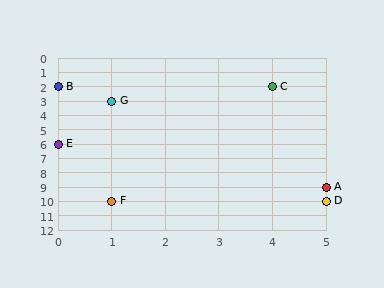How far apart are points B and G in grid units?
Points B and G are 1 column and 1 row apart (about 1.4 grid units diagonally).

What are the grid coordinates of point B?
Point B is at grid coordinates (0, 2).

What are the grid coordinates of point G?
Point G is at grid coordinates (1, 3).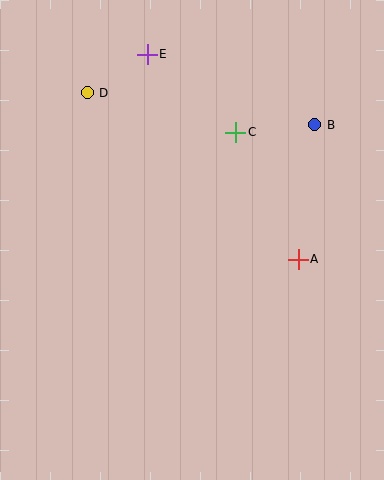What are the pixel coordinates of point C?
Point C is at (236, 132).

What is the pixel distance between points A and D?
The distance between A and D is 269 pixels.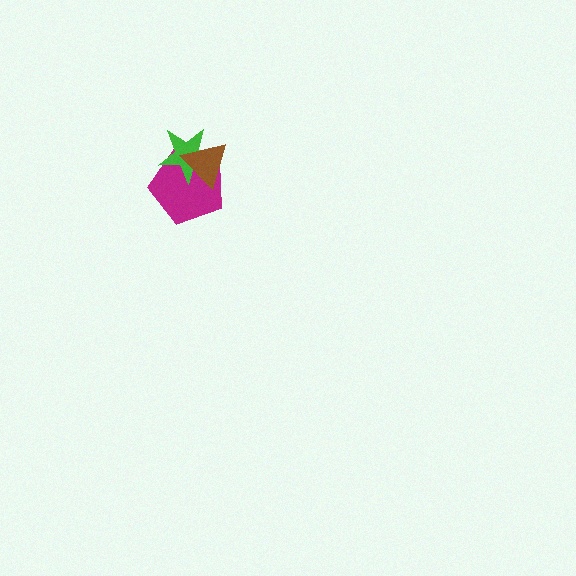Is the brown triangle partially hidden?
No, no other shape covers it.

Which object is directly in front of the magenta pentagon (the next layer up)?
The green star is directly in front of the magenta pentagon.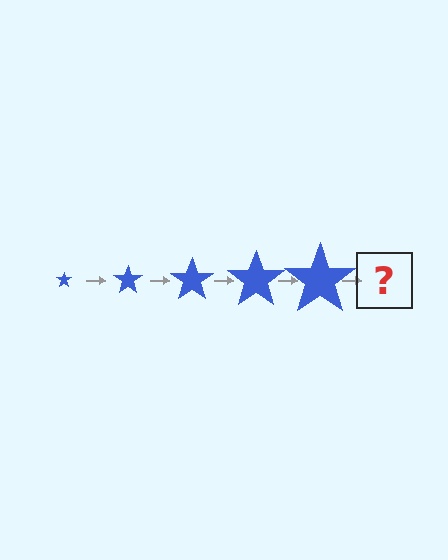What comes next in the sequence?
The next element should be a blue star, larger than the previous one.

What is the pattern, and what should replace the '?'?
The pattern is that the star gets progressively larger each step. The '?' should be a blue star, larger than the previous one.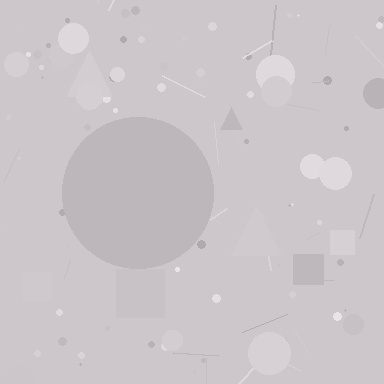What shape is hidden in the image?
A circle is hidden in the image.